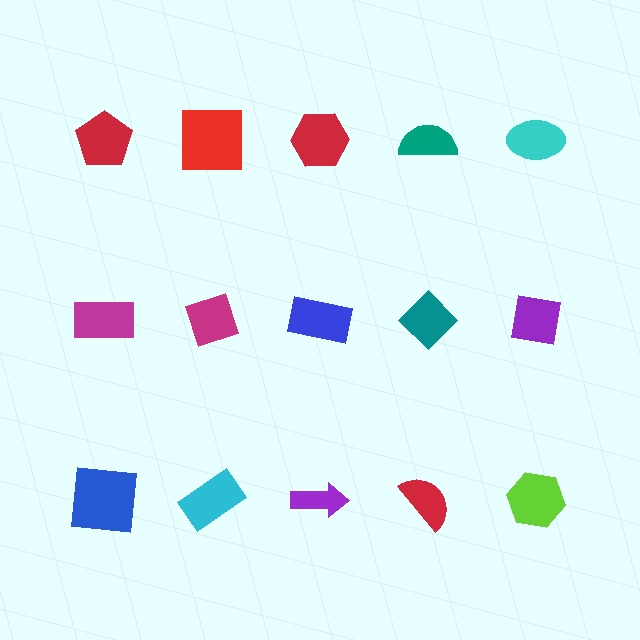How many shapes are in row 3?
5 shapes.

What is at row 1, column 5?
A cyan ellipse.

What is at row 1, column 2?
A red square.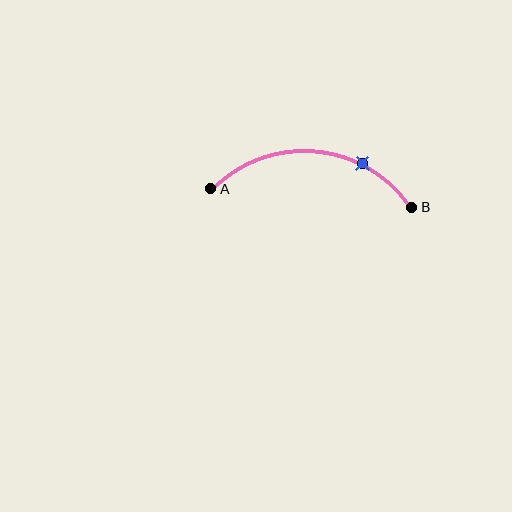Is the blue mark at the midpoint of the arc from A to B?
No. The blue mark lies on the arc but is closer to endpoint B. The arc midpoint would be at the point on the curve equidistant along the arc from both A and B.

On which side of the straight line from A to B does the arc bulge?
The arc bulges above the straight line connecting A and B.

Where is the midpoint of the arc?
The arc midpoint is the point on the curve farthest from the straight line joining A and B. It sits above that line.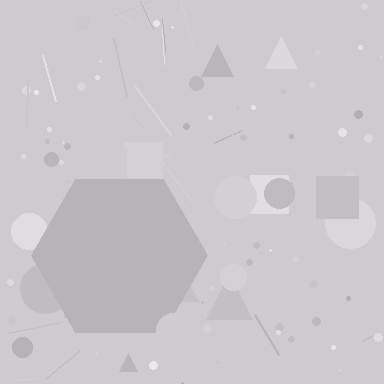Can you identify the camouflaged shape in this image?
The camouflaged shape is a hexagon.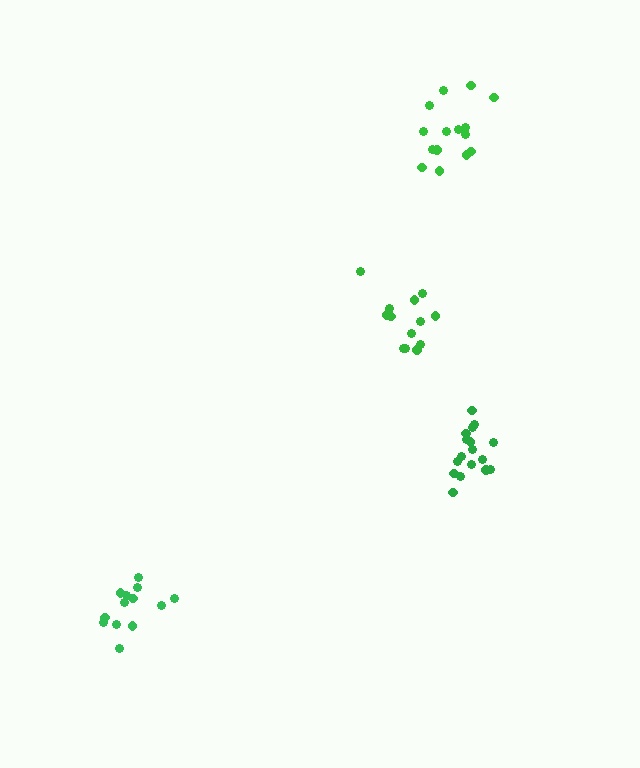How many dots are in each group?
Group 1: 13 dots, Group 2: 13 dots, Group 3: 17 dots, Group 4: 15 dots (58 total).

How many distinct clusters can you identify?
There are 4 distinct clusters.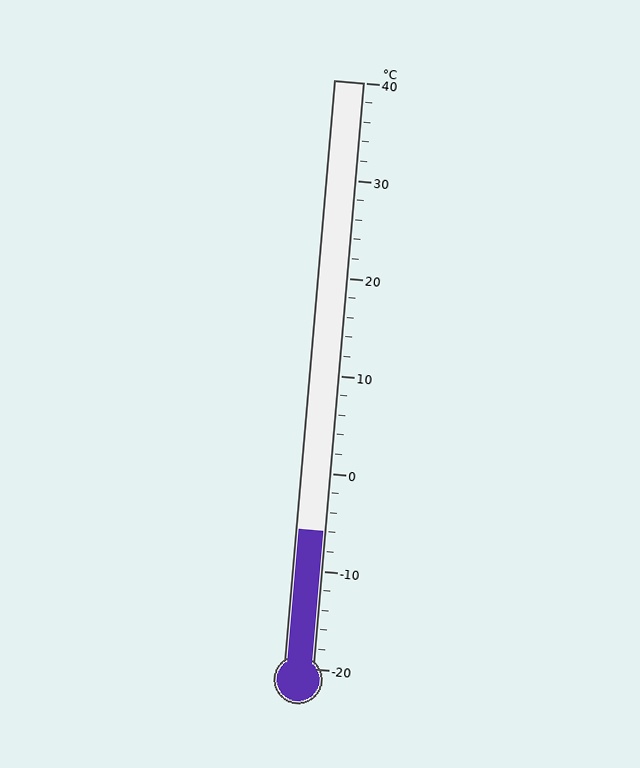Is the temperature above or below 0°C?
The temperature is below 0°C.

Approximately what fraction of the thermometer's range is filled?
The thermometer is filled to approximately 25% of its range.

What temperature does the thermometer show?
The thermometer shows approximately -6°C.